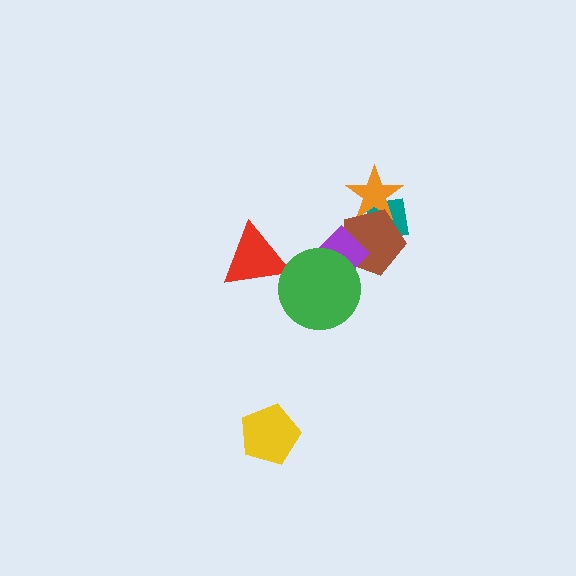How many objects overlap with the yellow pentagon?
0 objects overlap with the yellow pentagon.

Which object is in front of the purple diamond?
The green circle is in front of the purple diamond.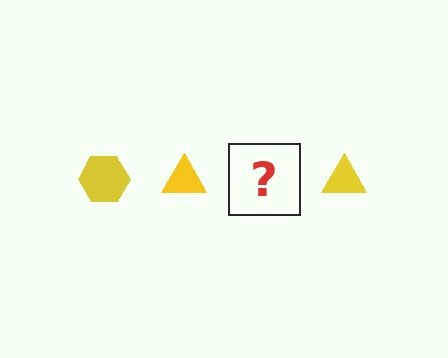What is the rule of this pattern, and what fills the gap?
The rule is that the pattern cycles through hexagon, triangle shapes in yellow. The gap should be filled with a yellow hexagon.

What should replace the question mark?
The question mark should be replaced with a yellow hexagon.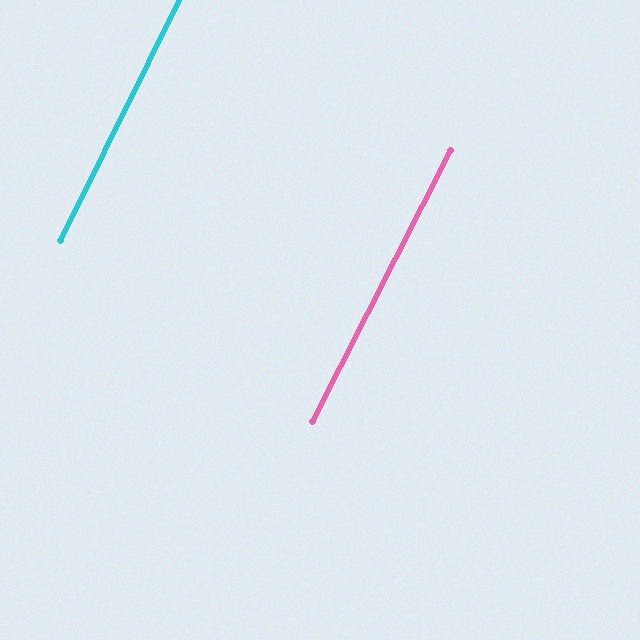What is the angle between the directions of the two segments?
Approximately 1 degree.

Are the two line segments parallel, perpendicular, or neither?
Parallel — their directions differ by only 0.7°.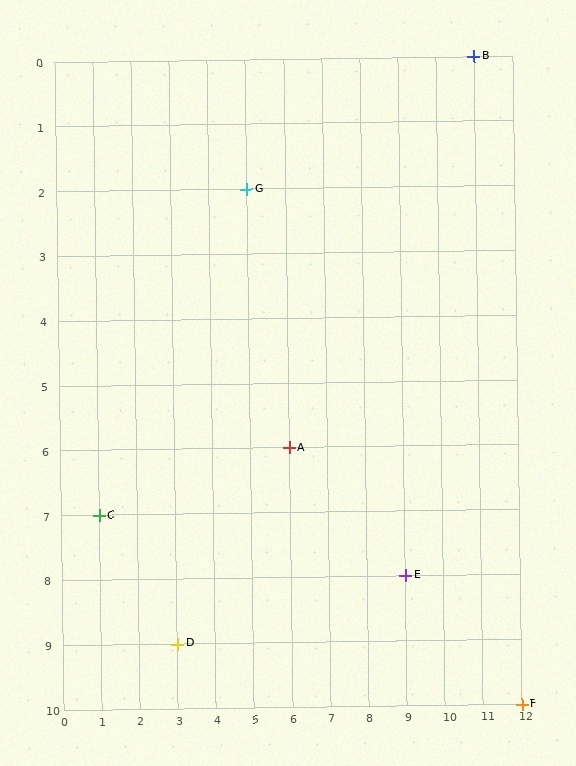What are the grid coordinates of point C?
Point C is at grid coordinates (1, 7).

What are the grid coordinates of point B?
Point B is at grid coordinates (11, 0).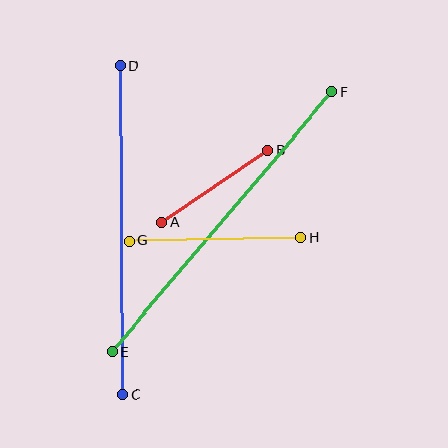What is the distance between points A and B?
The distance is approximately 128 pixels.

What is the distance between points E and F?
The distance is approximately 340 pixels.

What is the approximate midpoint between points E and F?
The midpoint is at approximately (222, 222) pixels.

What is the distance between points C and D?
The distance is approximately 329 pixels.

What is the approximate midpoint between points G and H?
The midpoint is at approximately (215, 239) pixels.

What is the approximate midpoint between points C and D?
The midpoint is at approximately (121, 230) pixels.